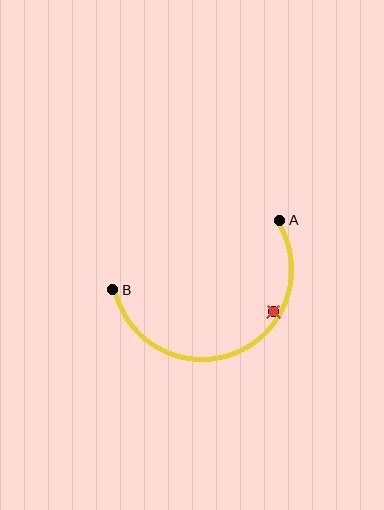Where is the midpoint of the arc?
The arc midpoint is the point on the curve farthest from the straight line joining A and B. It sits below that line.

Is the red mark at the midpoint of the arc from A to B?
No — the red mark does not lie on the arc at all. It sits slightly inside the curve.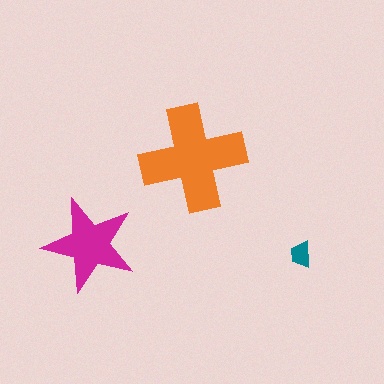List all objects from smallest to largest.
The teal trapezoid, the magenta star, the orange cross.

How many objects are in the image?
There are 3 objects in the image.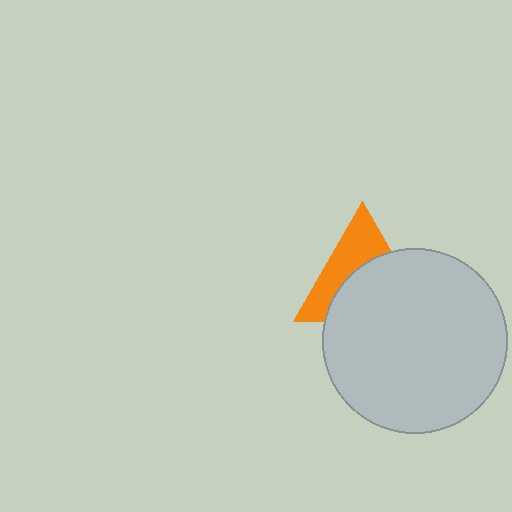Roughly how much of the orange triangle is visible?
A small part of it is visible (roughly 44%).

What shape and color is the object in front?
The object in front is a light gray circle.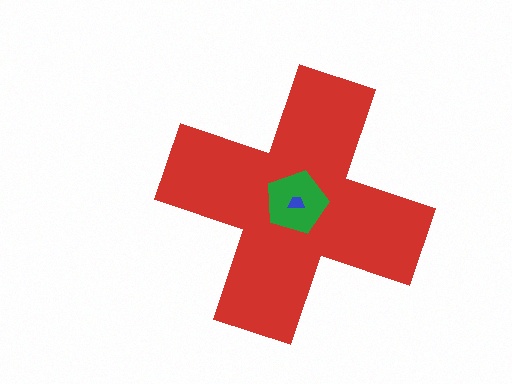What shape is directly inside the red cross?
The green pentagon.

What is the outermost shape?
The red cross.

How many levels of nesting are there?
3.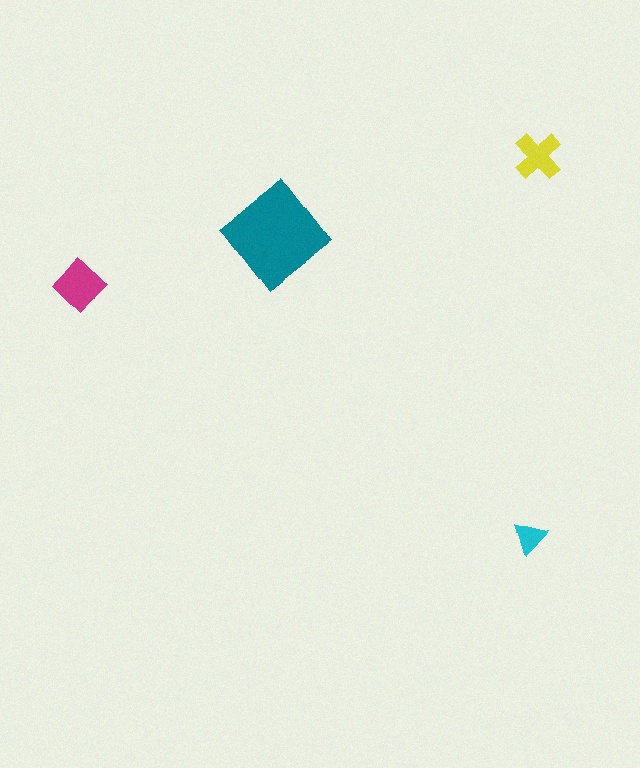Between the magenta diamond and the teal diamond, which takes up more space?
The teal diamond.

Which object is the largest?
The teal diamond.